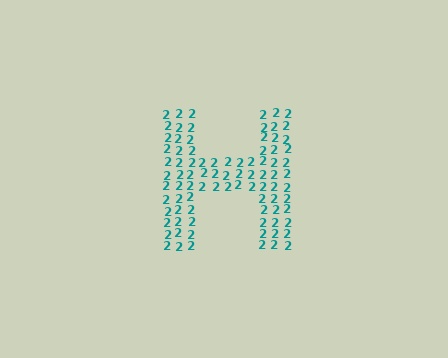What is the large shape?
The large shape is the letter H.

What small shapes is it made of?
It is made of small digit 2's.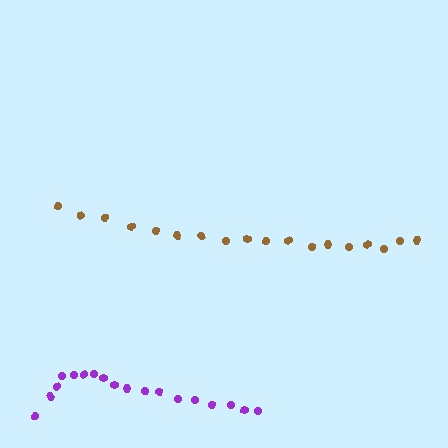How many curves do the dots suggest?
There are 2 distinct paths.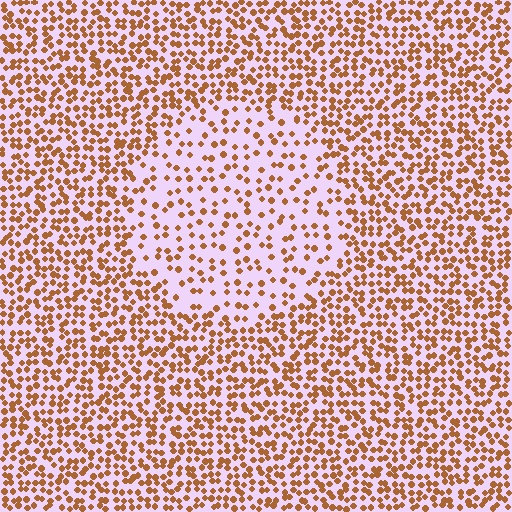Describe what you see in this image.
The image contains small brown elements arranged at two different densities. A circle-shaped region is visible where the elements are less densely packed than the surrounding area.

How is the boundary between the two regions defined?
The boundary is defined by a change in element density (approximately 2.1x ratio). All elements are the same color, size, and shape.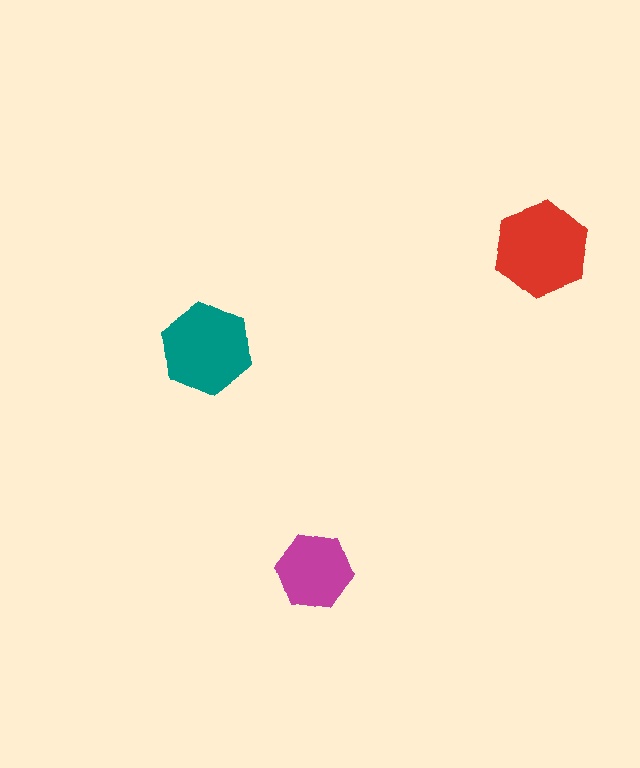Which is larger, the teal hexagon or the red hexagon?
The red one.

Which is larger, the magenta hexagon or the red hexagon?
The red one.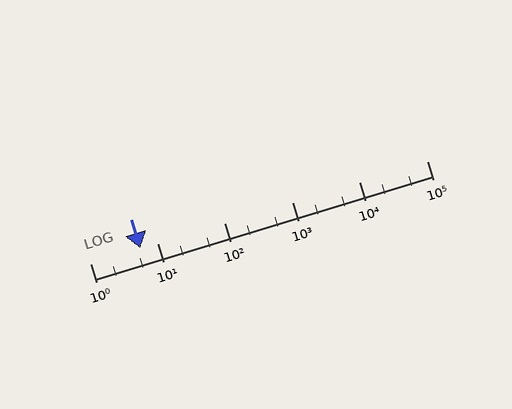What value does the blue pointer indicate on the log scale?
The pointer indicates approximately 5.6.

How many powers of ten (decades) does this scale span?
The scale spans 5 decades, from 1 to 100000.